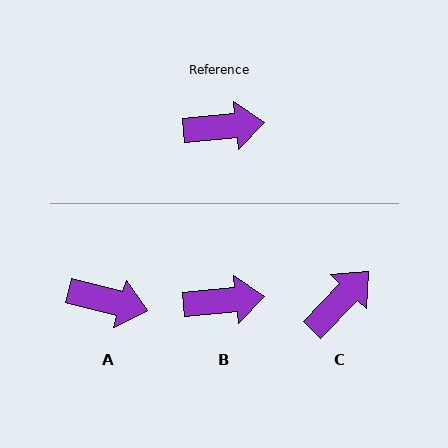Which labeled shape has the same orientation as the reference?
B.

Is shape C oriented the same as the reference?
No, it is off by about 41 degrees.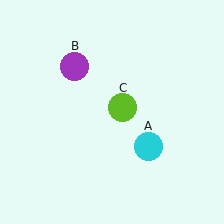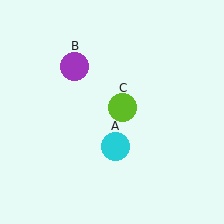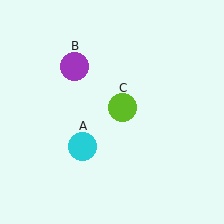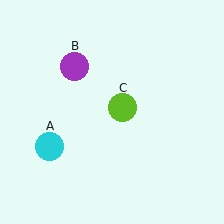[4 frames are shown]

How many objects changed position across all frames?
1 object changed position: cyan circle (object A).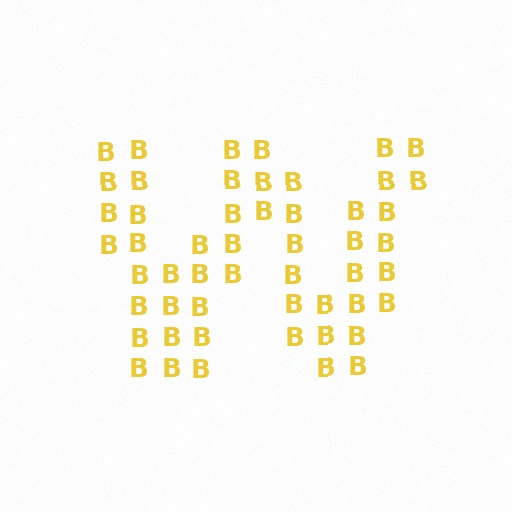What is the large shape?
The large shape is the letter W.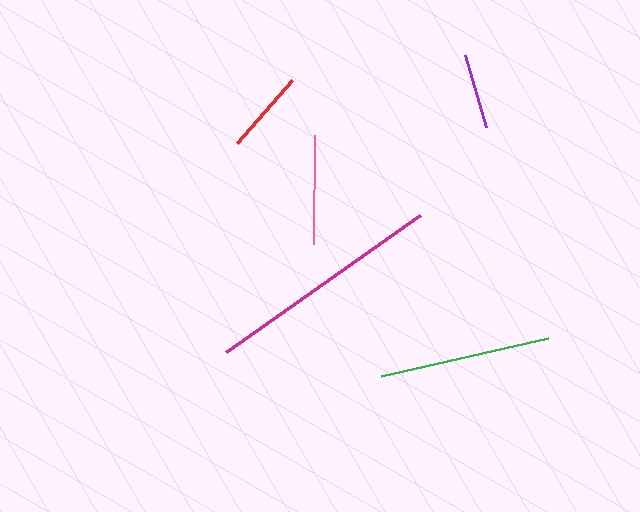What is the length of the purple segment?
The purple segment is approximately 75 pixels long.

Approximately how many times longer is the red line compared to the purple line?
The red line is approximately 1.1 times the length of the purple line.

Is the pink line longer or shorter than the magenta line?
The magenta line is longer than the pink line.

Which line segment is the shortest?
The purple line is the shortest at approximately 75 pixels.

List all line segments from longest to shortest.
From longest to shortest: magenta, green, pink, red, purple.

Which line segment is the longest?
The magenta line is the longest at approximately 238 pixels.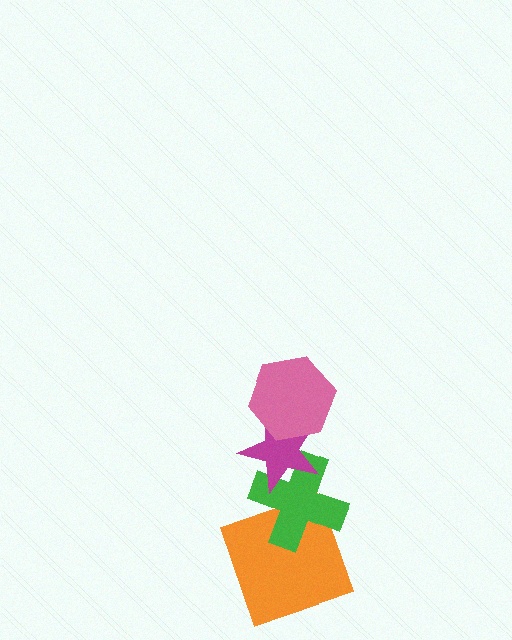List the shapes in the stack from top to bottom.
From top to bottom: the pink hexagon, the magenta star, the green cross, the orange square.